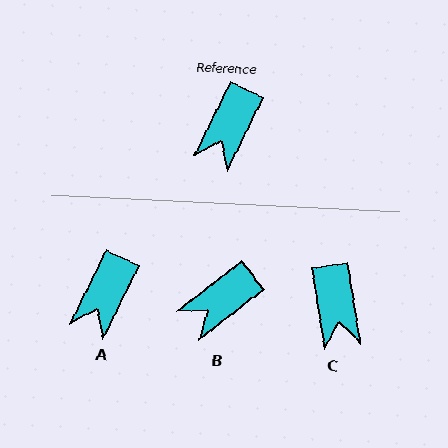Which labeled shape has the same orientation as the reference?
A.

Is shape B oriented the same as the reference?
No, it is off by about 26 degrees.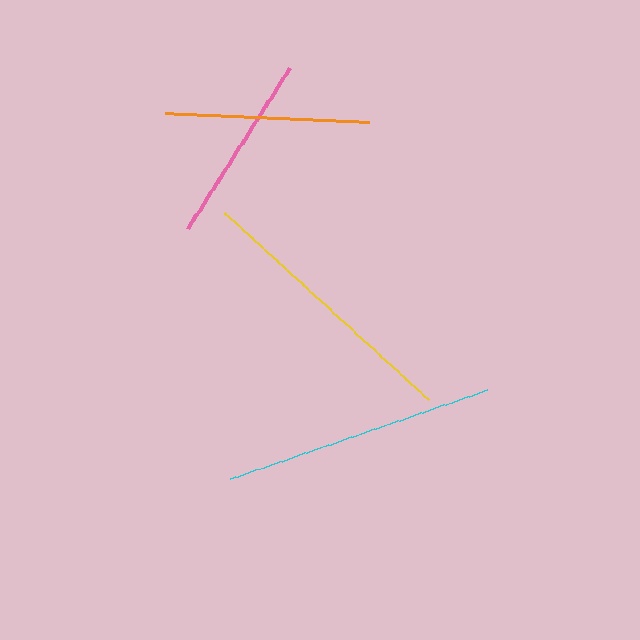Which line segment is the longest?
The yellow line is the longest at approximately 277 pixels.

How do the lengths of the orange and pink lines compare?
The orange and pink lines are approximately the same length.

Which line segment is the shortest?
The pink line is the shortest at approximately 191 pixels.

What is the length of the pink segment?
The pink segment is approximately 191 pixels long.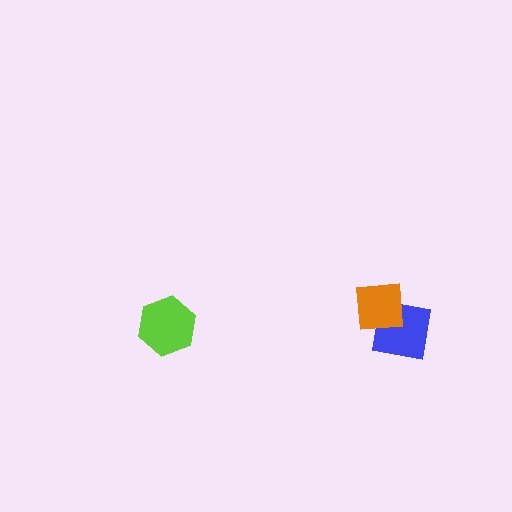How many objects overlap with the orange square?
1 object overlaps with the orange square.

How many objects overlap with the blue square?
1 object overlaps with the blue square.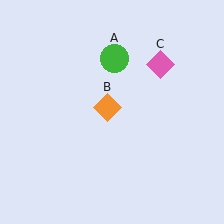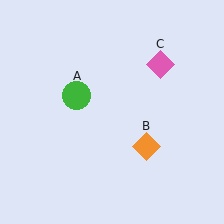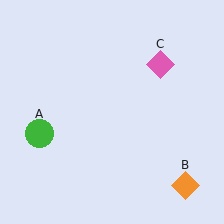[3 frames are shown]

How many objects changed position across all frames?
2 objects changed position: green circle (object A), orange diamond (object B).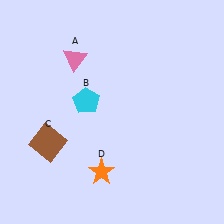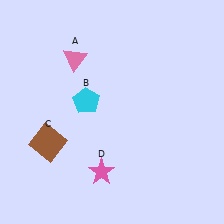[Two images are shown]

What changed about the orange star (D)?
In Image 1, D is orange. In Image 2, it changed to pink.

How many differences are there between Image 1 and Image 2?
There is 1 difference between the two images.